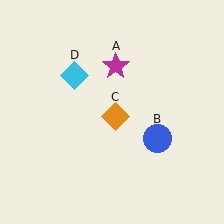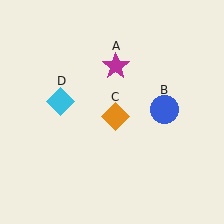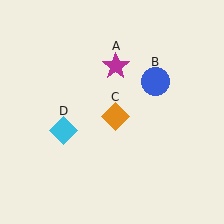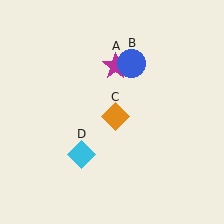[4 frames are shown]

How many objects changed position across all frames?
2 objects changed position: blue circle (object B), cyan diamond (object D).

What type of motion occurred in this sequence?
The blue circle (object B), cyan diamond (object D) rotated counterclockwise around the center of the scene.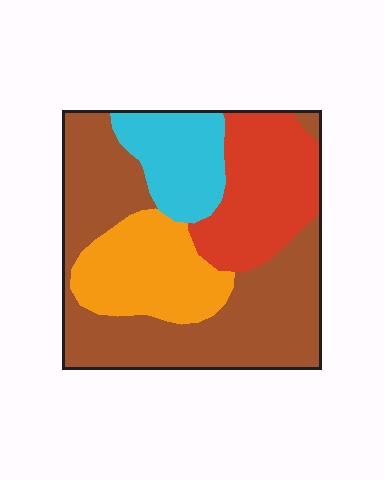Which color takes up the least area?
Cyan, at roughly 15%.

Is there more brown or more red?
Brown.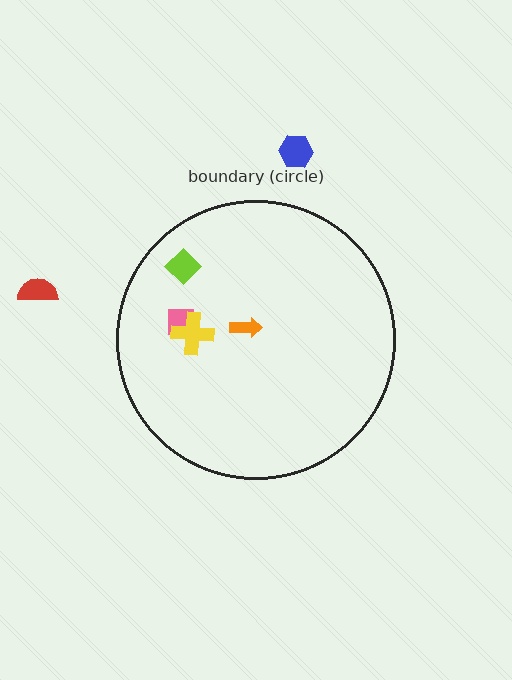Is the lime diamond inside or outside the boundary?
Inside.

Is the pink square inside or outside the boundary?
Inside.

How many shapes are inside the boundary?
4 inside, 2 outside.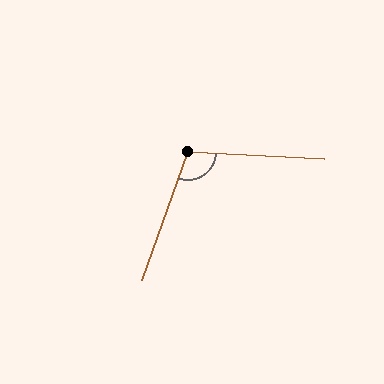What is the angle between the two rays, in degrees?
Approximately 107 degrees.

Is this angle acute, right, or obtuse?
It is obtuse.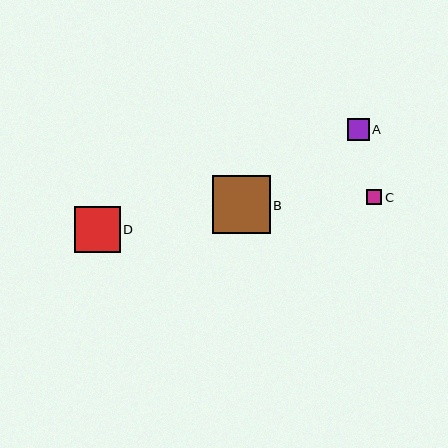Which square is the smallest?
Square C is the smallest with a size of approximately 15 pixels.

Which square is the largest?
Square B is the largest with a size of approximately 58 pixels.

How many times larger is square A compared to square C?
Square A is approximately 1.4 times the size of square C.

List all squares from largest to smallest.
From largest to smallest: B, D, A, C.